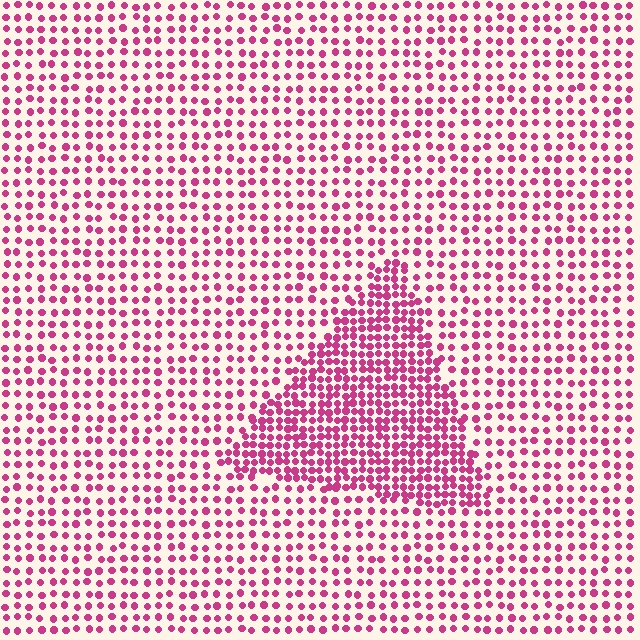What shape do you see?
I see a triangle.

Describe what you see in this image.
The image contains small magenta elements arranged at two different densities. A triangle-shaped region is visible where the elements are more densely packed than the surrounding area.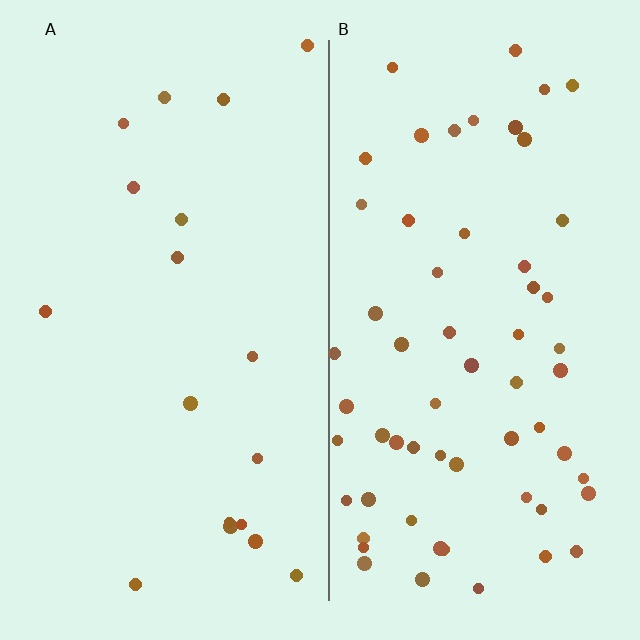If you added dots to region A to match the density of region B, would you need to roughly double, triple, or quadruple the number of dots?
Approximately triple.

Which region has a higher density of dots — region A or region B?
B (the right).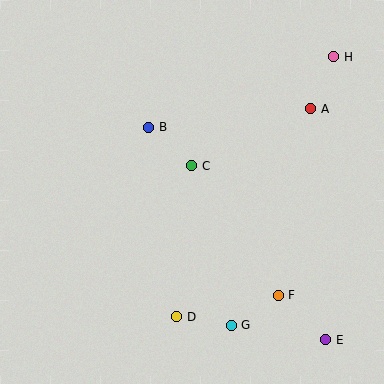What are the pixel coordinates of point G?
Point G is at (231, 325).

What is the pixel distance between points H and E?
The distance between H and E is 283 pixels.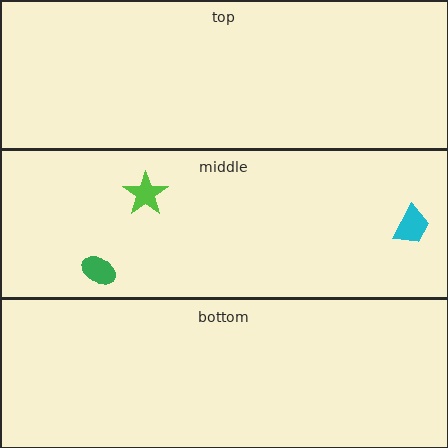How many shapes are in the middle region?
3.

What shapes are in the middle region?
The green ellipse, the cyan trapezoid, the lime star.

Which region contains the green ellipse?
The middle region.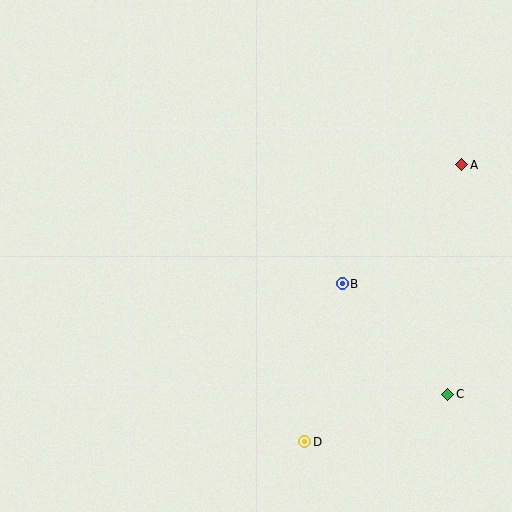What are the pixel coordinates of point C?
Point C is at (448, 394).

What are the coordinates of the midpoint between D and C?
The midpoint between D and C is at (376, 418).